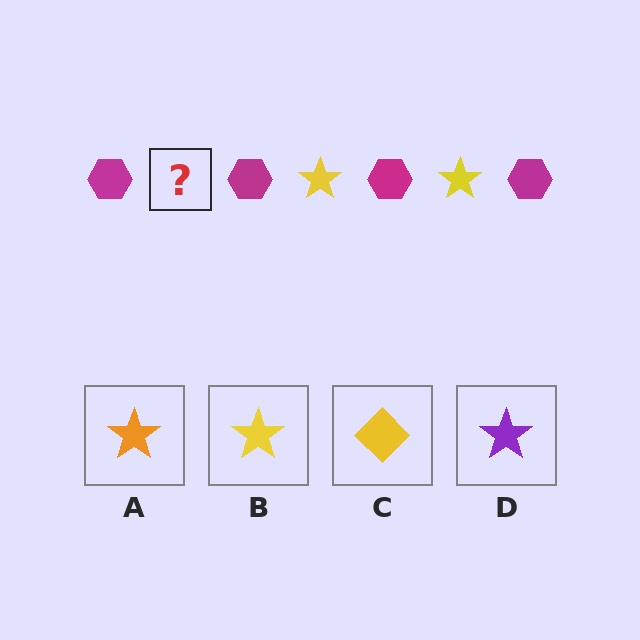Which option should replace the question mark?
Option B.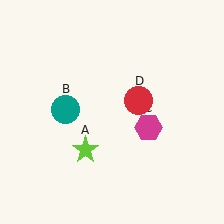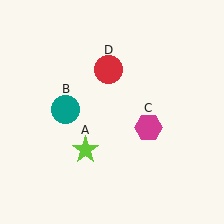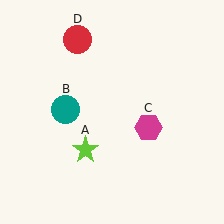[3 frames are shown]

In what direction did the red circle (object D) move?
The red circle (object D) moved up and to the left.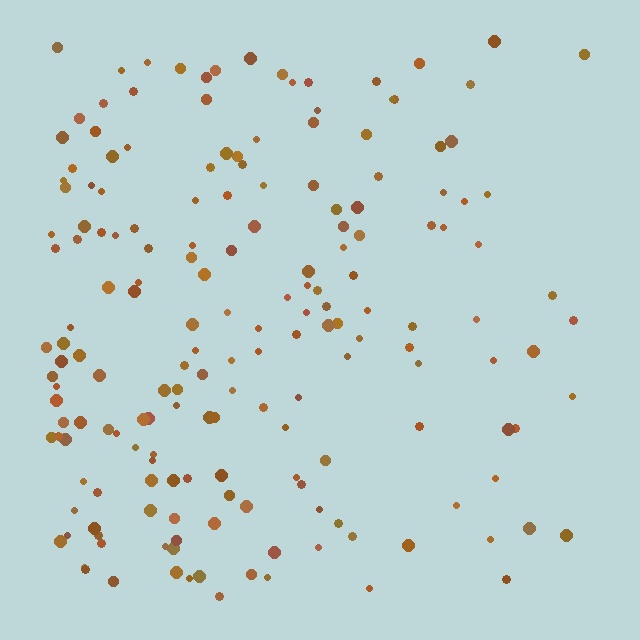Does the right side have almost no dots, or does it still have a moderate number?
Still a moderate number, just noticeably fewer than the left.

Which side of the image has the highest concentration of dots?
The left.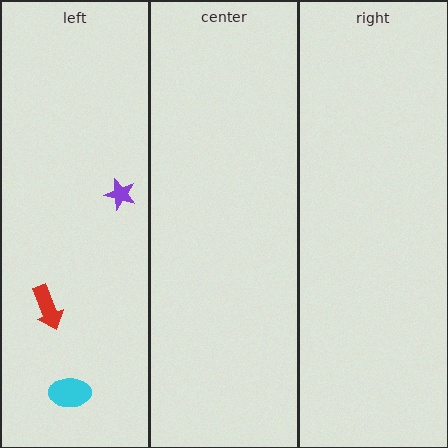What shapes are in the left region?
The purple star, the cyan ellipse, the red arrow.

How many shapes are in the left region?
3.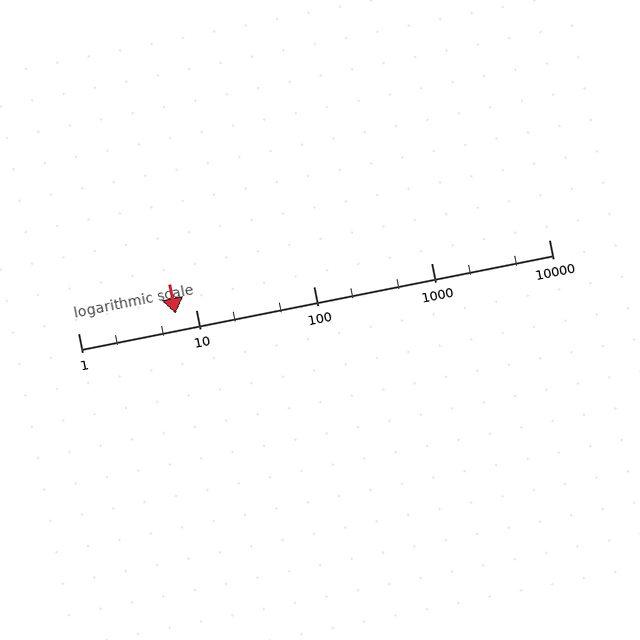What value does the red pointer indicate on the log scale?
The pointer indicates approximately 6.8.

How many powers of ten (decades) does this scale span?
The scale spans 4 decades, from 1 to 10000.